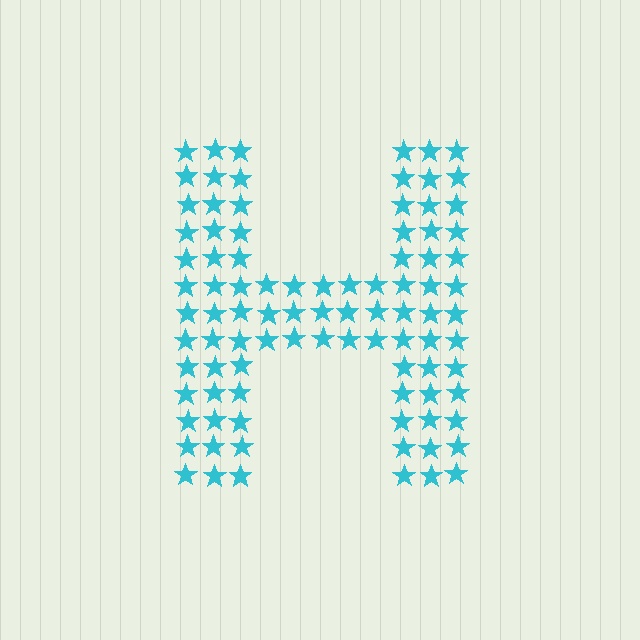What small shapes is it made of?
It is made of small stars.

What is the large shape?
The large shape is the letter H.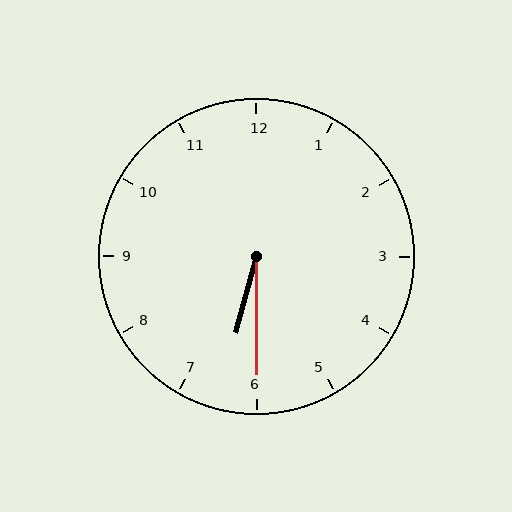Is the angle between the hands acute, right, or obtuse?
It is acute.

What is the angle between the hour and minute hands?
Approximately 15 degrees.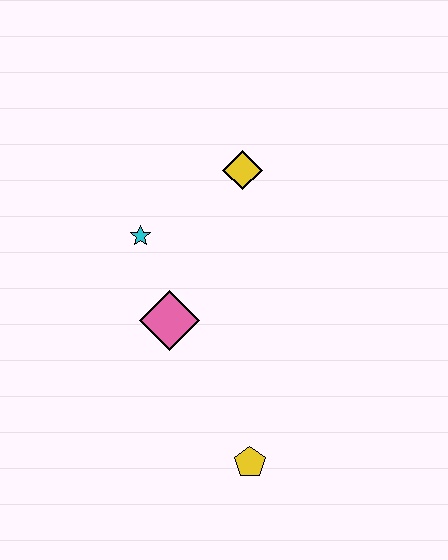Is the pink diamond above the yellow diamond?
No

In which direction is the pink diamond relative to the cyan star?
The pink diamond is below the cyan star.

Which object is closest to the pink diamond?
The cyan star is closest to the pink diamond.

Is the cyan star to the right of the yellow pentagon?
No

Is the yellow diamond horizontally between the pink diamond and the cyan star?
No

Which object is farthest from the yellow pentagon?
The yellow diamond is farthest from the yellow pentagon.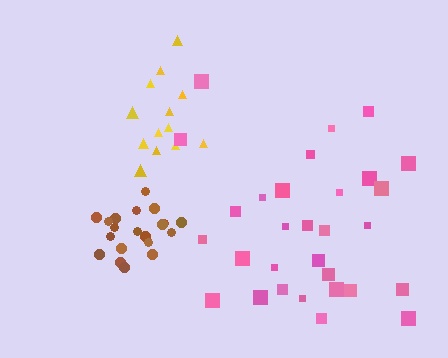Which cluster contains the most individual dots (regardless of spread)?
Pink (30).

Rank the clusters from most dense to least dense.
brown, yellow, pink.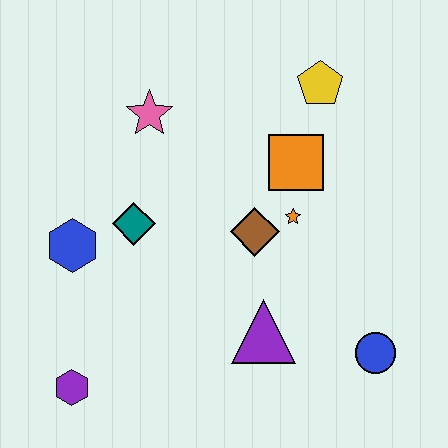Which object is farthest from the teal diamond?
The blue circle is farthest from the teal diamond.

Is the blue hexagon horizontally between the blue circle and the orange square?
No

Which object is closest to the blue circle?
The purple triangle is closest to the blue circle.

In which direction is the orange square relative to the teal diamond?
The orange square is to the right of the teal diamond.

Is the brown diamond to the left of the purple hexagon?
No